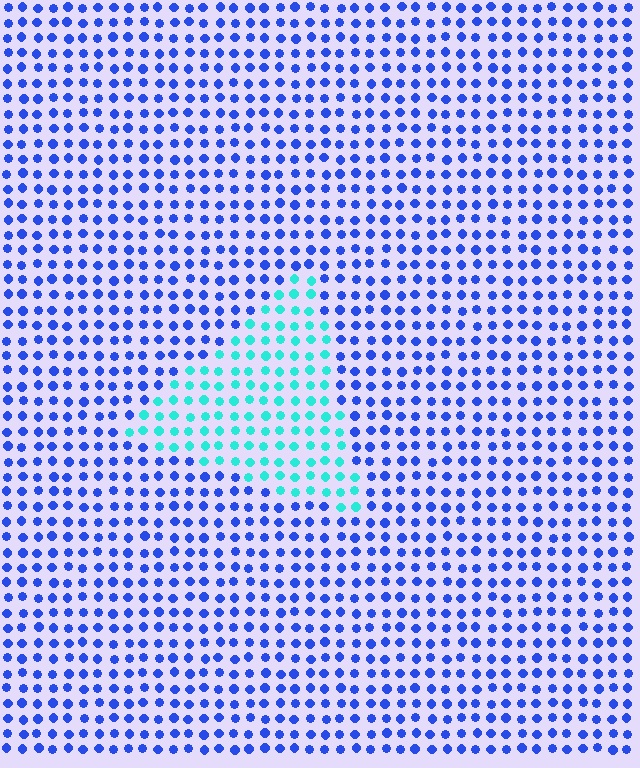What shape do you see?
I see a triangle.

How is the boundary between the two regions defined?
The boundary is defined purely by a slight shift in hue (about 55 degrees). Spacing, size, and orientation are identical on both sides.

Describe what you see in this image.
The image is filled with small blue elements in a uniform arrangement. A triangle-shaped region is visible where the elements are tinted to a slightly different hue, forming a subtle color boundary.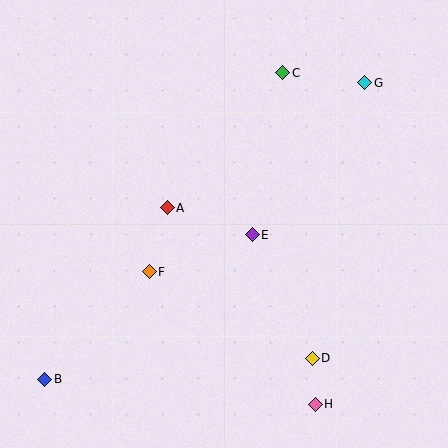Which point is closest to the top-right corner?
Point G is closest to the top-right corner.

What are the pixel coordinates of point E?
Point E is at (252, 235).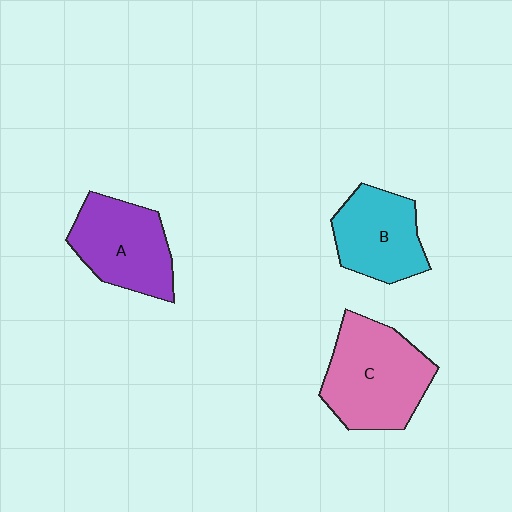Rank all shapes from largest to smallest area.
From largest to smallest: C (pink), A (purple), B (cyan).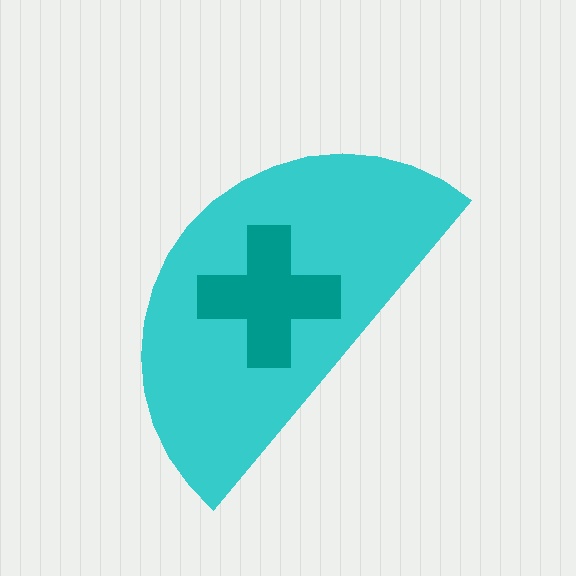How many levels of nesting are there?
2.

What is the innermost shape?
The teal cross.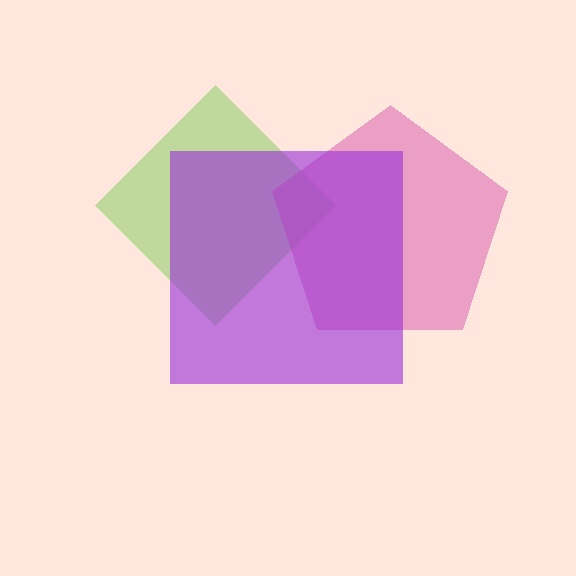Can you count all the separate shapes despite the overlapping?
Yes, there are 3 separate shapes.